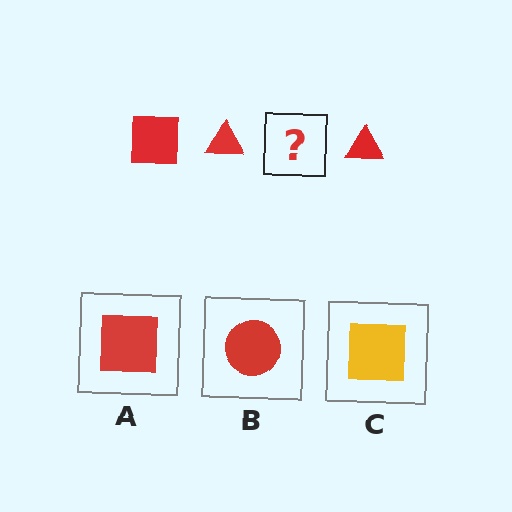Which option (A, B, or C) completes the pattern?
A.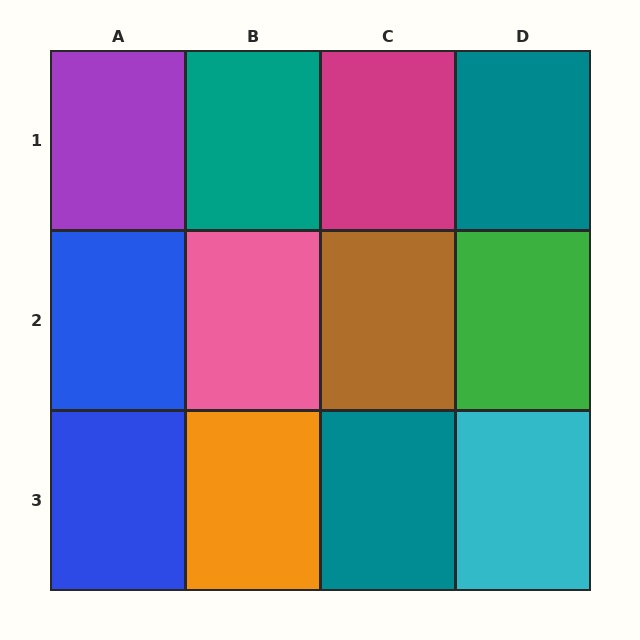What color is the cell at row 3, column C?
Teal.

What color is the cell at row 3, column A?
Blue.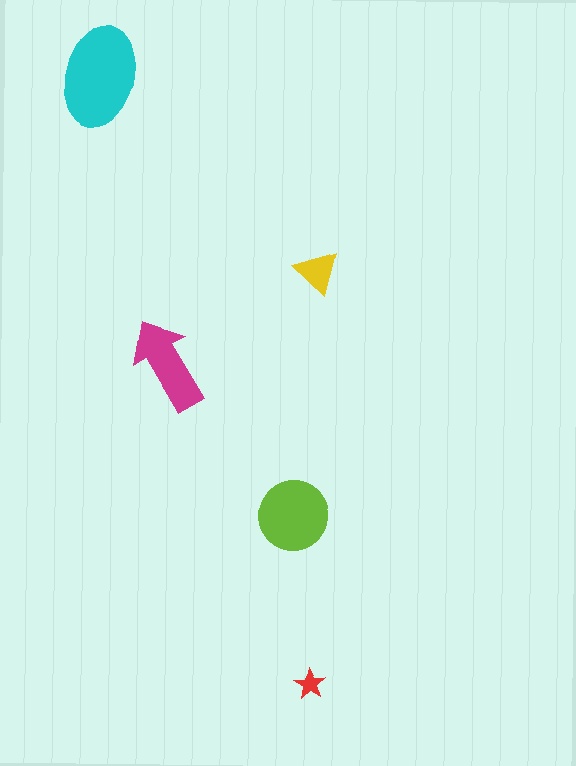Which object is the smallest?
The red star.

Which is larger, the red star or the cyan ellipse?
The cyan ellipse.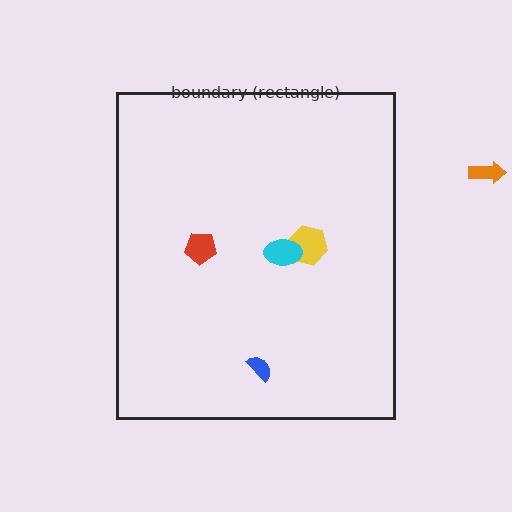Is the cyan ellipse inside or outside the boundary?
Inside.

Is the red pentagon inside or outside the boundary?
Inside.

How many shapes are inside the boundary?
4 inside, 1 outside.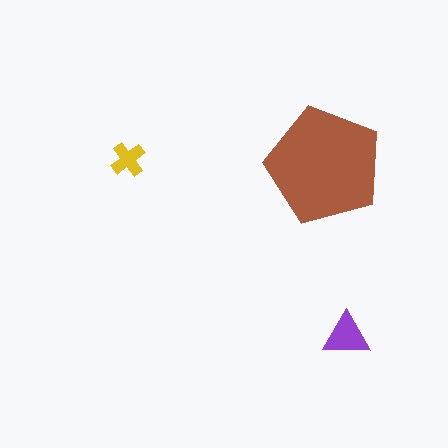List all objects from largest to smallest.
The brown pentagon, the purple triangle, the yellow cross.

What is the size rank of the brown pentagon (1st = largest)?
1st.